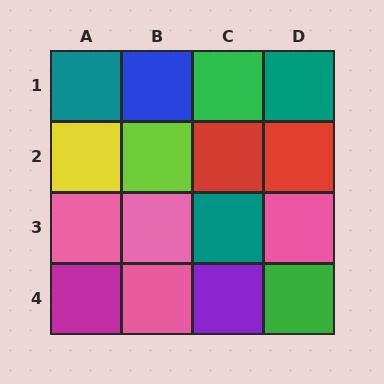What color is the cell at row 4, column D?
Green.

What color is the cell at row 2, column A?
Yellow.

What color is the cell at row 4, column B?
Pink.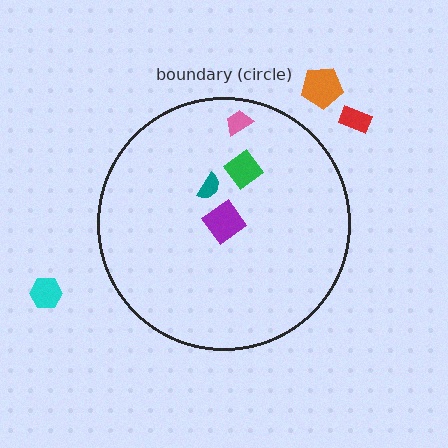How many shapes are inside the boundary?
4 inside, 3 outside.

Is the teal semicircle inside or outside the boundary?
Inside.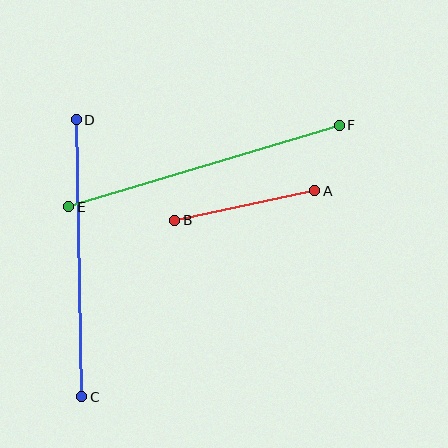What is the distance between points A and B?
The distance is approximately 143 pixels.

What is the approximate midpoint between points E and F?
The midpoint is at approximately (204, 166) pixels.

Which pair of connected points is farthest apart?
Points E and F are farthest apart.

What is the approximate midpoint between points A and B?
The midpoint is at approximately (245, 206) pixels.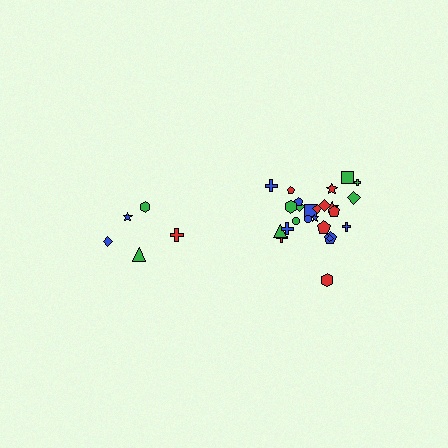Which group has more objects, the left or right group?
The right group.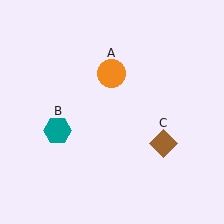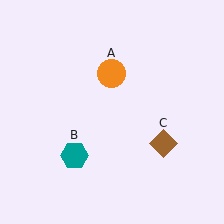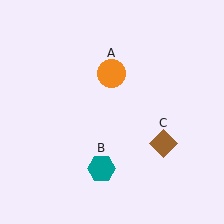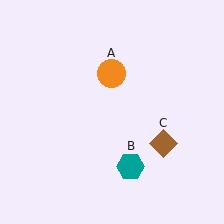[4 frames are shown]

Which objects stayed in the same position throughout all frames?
Orange circle (object A) and brown diamond (object C) remained stationary.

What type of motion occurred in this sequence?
The teal hexagon (object B) rotated counterclockwise around the center of the scene.